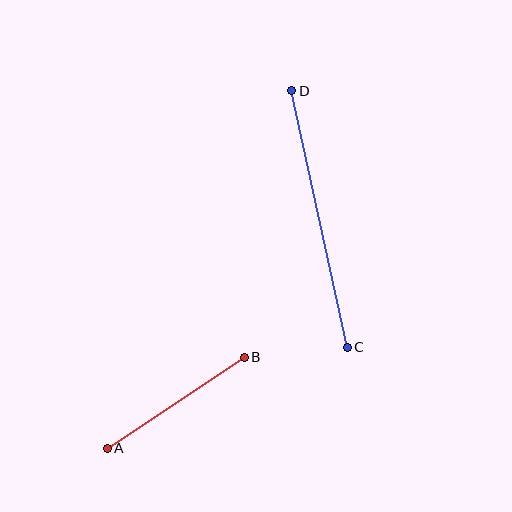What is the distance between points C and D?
The distance is approximately 262 pixels.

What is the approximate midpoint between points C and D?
The midpoint is at approximately (320, 219) pixels.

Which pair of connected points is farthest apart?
Points C and D are farthest apart.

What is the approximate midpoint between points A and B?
The midpoint is at approximately (176, 403) pixels.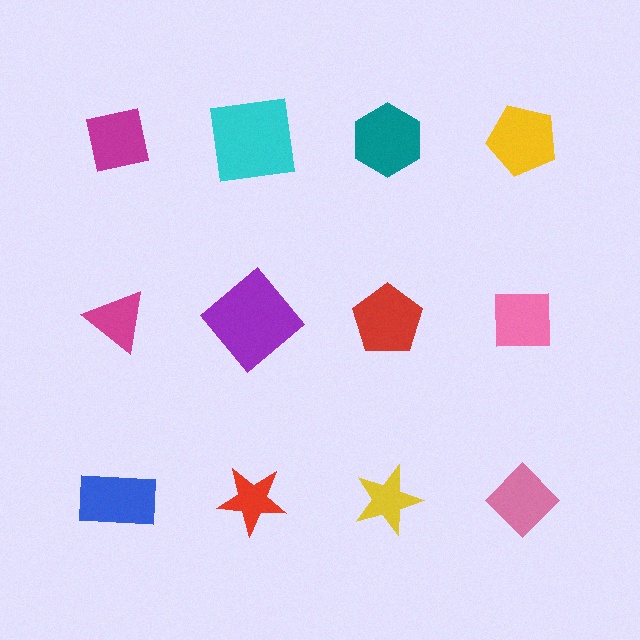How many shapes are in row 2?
4 shapes.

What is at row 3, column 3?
A yellow star.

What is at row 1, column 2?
A cyan square.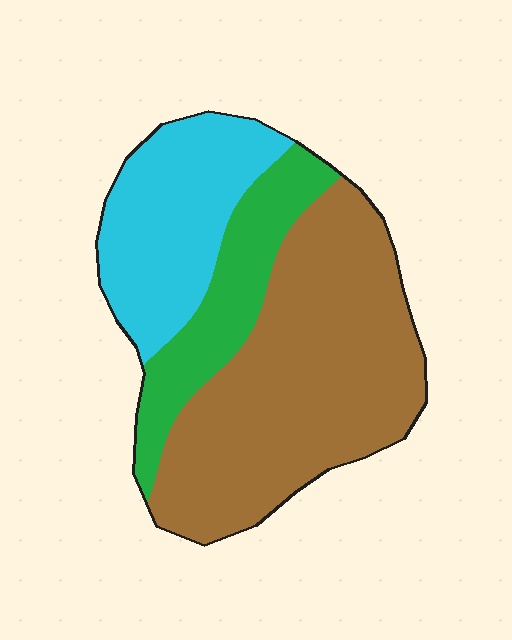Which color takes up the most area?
Brown, at roughly 55%.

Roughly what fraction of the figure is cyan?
Cyan covers roughly 25% of the figure.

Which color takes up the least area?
Green, at roughly 20%.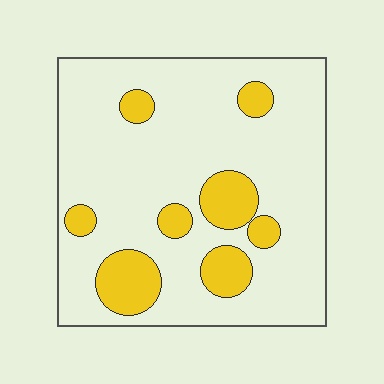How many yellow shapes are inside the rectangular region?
8.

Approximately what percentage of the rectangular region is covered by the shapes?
Approximately 20%.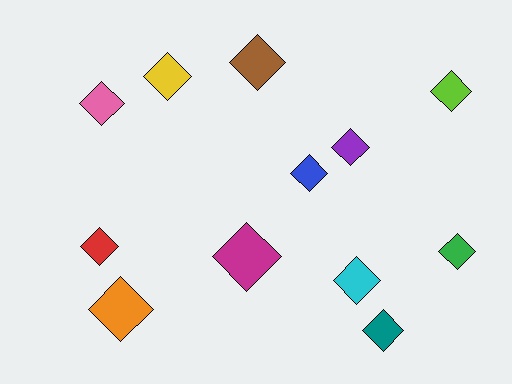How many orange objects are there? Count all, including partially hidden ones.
There is 1 orange object.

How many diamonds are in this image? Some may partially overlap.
There are 12 diamonds.